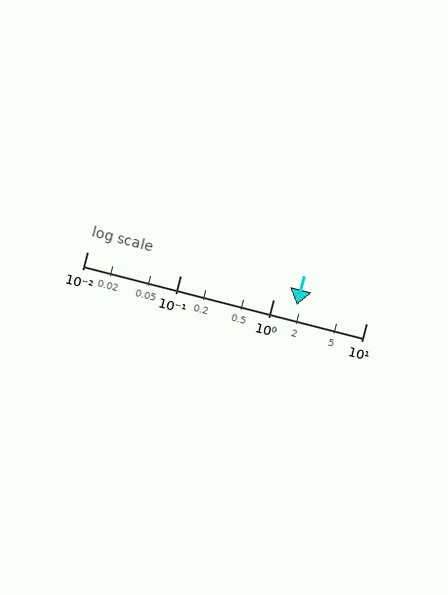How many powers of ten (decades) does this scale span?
The scale spans 3 decades, from 0.01 to 10.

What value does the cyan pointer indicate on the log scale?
The pointer indicates approximately 1.8.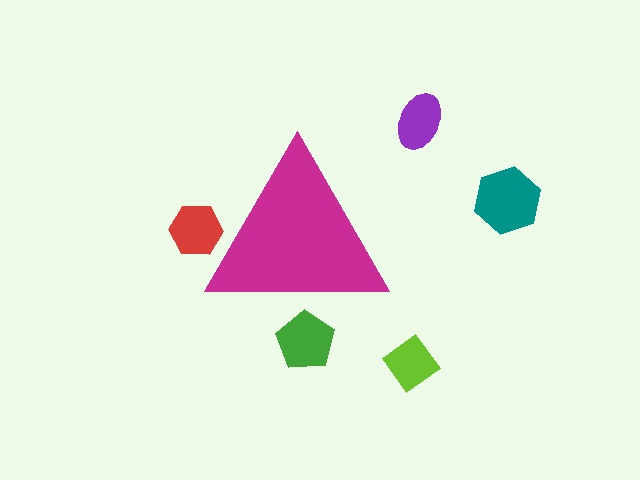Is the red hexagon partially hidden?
Yes, the red hexagon is partially hidden behind the magenta triangle.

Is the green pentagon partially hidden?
Yes, the green pentagon is partially hidden behind the magenta triangle.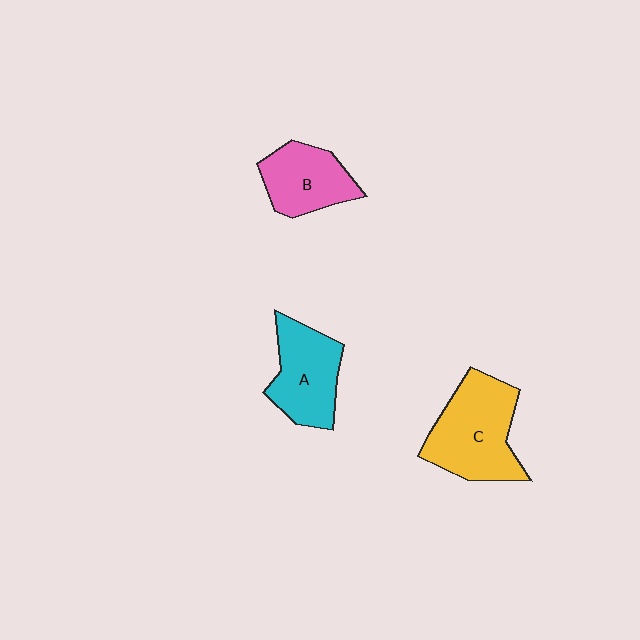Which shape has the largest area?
Shape C (yellow).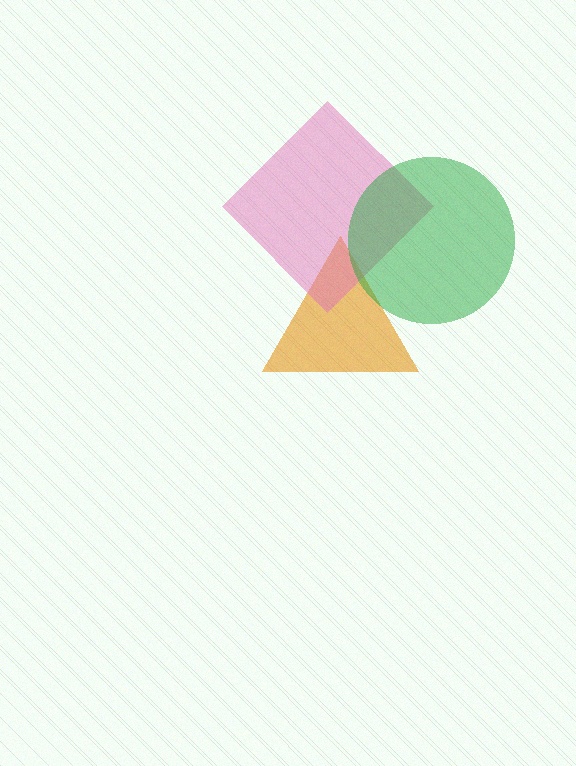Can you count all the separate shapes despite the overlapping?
Yes, there are 3 separate shapes.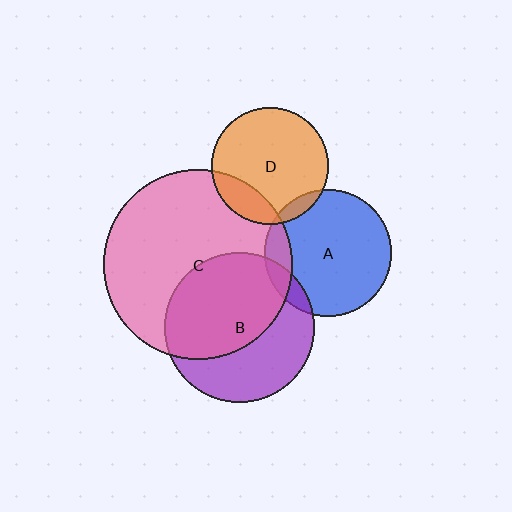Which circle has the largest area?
Circle C (pink).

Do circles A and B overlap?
Yes.